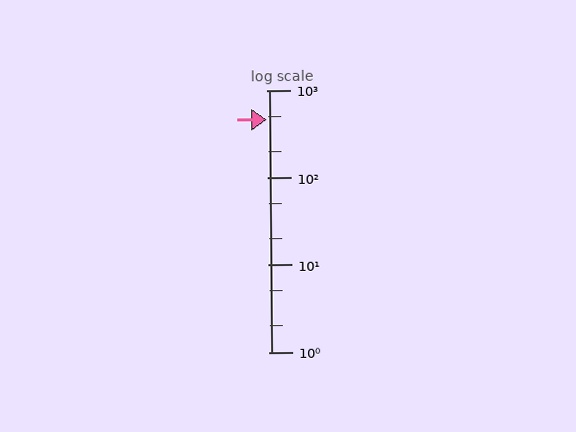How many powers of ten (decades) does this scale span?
The scale spans 3 decades, from 1 to 1000.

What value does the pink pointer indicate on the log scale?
The pointer indicates approximately 460.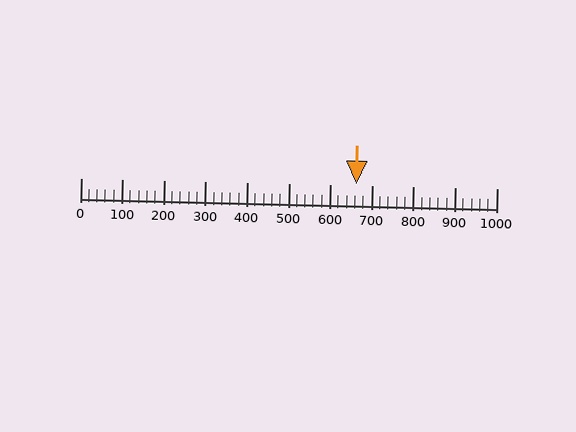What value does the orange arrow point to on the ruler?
The orange arrow points to approximately 662.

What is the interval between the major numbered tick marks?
The major tick marks are spaced 100 units apart.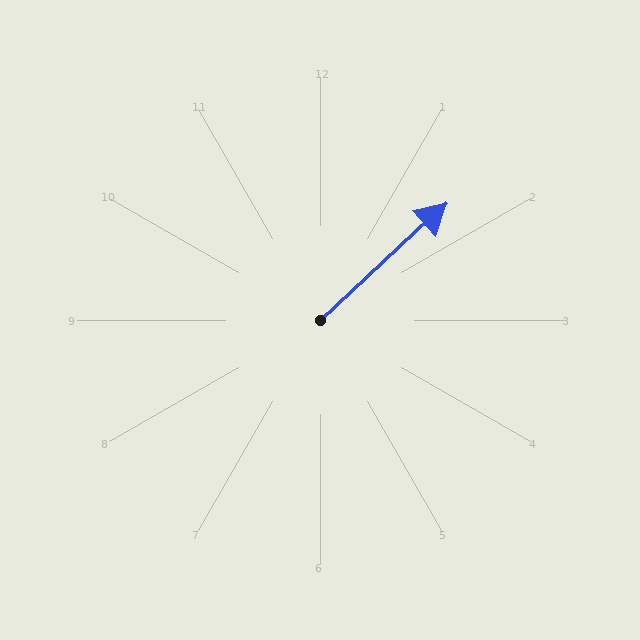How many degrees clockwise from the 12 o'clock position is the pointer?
Approximately 47 degrees.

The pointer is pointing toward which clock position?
Roughly 2 o'clock.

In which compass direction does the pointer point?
Northeast.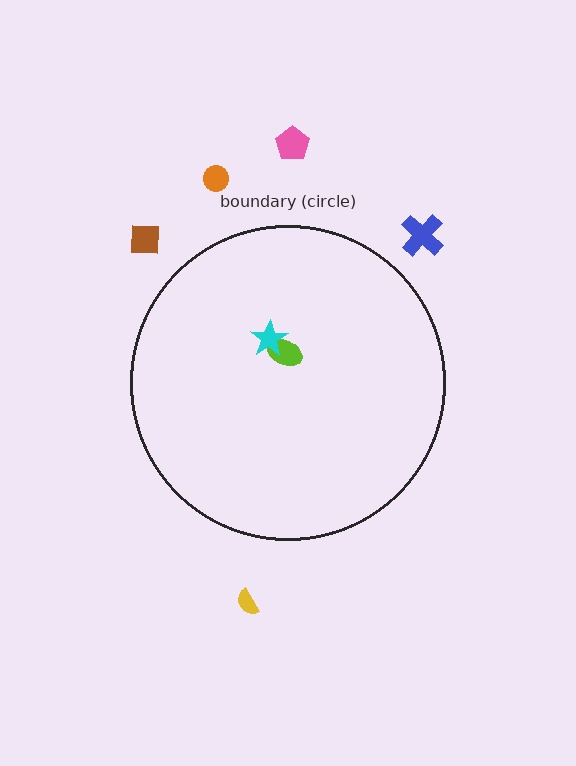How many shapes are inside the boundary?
2 inside, 5 outside.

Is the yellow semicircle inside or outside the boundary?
Outside.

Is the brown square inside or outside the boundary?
Outside.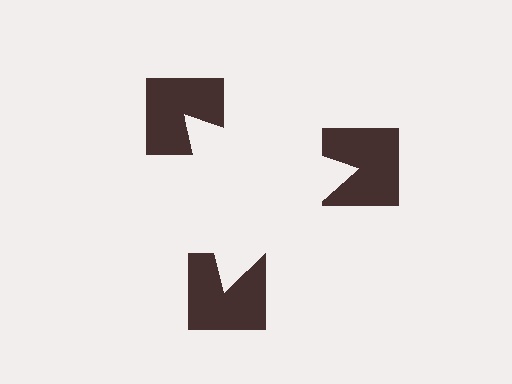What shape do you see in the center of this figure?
An illusory triangle — its edges are inferred from the aligned wedge cuts in the notched squares, not physically drawn.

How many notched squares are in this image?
There are 3 — one at each vertex of the illusory triangle.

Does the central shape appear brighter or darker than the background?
It typically appears slightly brighter than the background, even though no actual brightness change is drawn.